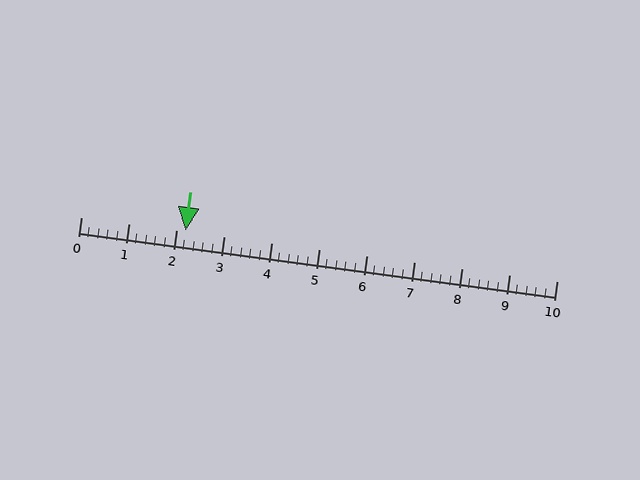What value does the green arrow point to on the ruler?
The green arrow points to approximately 2.2.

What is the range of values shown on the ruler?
The ruler shows values from 0 to 10.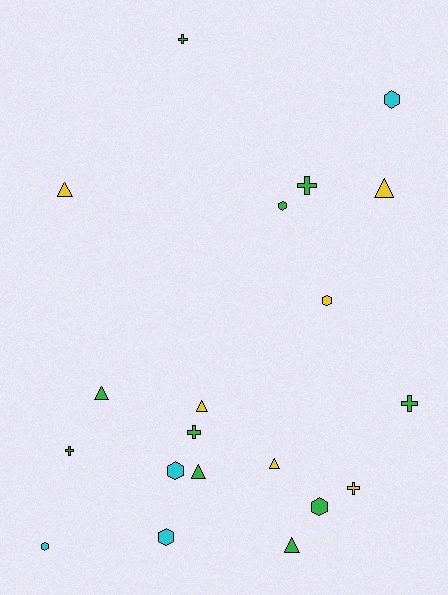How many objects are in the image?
There are 20 objects.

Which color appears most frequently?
Green, with 10 objects.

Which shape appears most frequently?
Hexagon, with 7 objects.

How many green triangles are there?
There are 3 green triangles.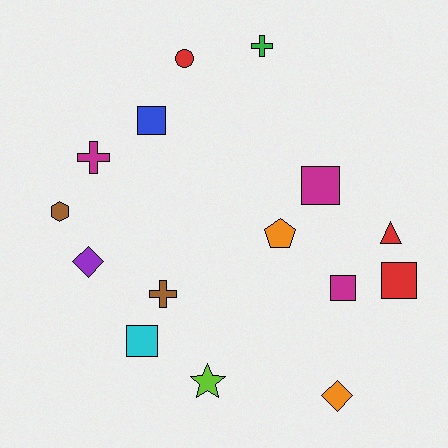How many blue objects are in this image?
There is 1 blue object.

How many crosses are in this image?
There are 3 crosses.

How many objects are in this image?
There are 15 objects.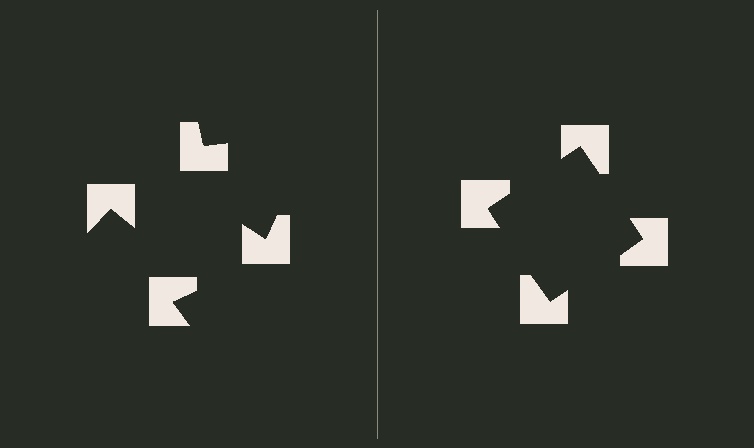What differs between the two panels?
The notched squares are positioned identically on both sides; only the wedge orientations differ. On the right they align to a square; on the left they are misaligned.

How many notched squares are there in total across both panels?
8 — 4 on each side.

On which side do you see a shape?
An illusory square appears on the right side. On the left side the wedge cuts are rotated, so no coherent shape forms.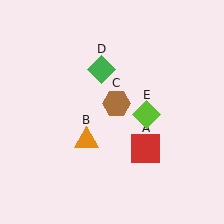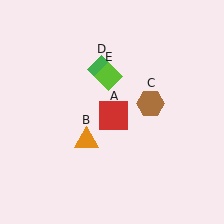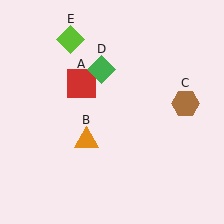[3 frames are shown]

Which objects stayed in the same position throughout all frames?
Orange triangle (object B) and green diamond (object D) remained stationary.